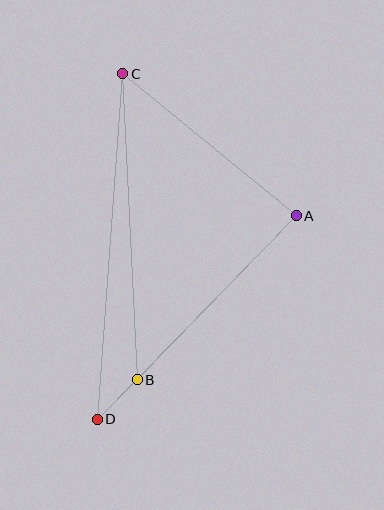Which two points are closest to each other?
Points B and D are closest to each other.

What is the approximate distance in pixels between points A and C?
The distance between A and C is approximately 224 pixels.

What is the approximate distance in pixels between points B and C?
The distance between B and C is approximately 306 pixels.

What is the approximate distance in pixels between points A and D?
The distance between A and D is approximately 285 pixels.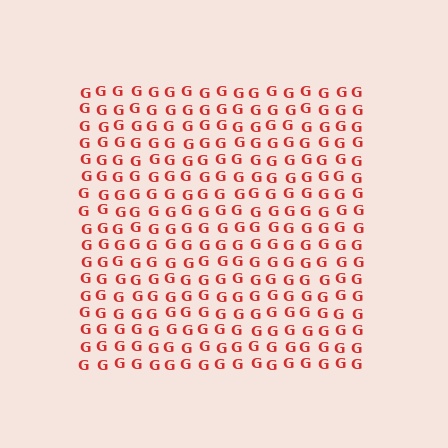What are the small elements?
The small elements are letter G's.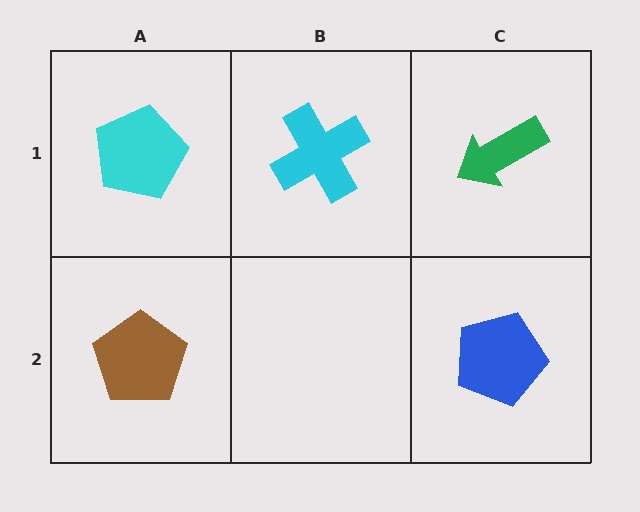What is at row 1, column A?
A cyan pentagon.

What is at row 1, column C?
A green arrow.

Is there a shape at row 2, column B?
No, that cell is empty.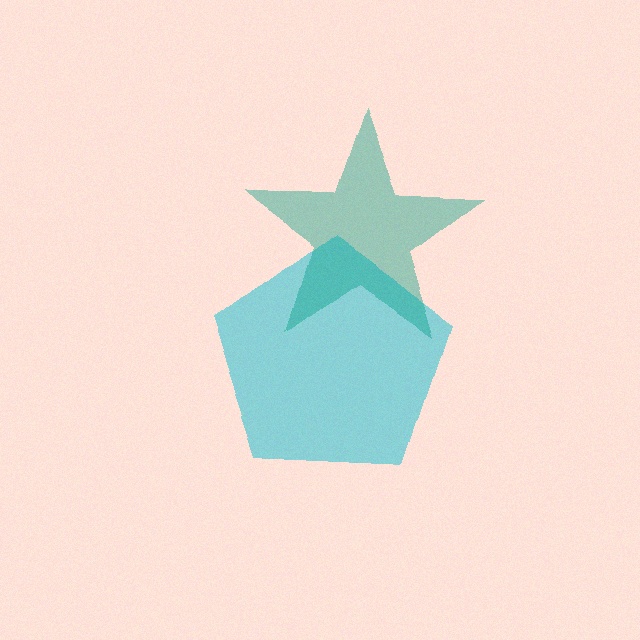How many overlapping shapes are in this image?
There are 2 overlapping shapes in the image.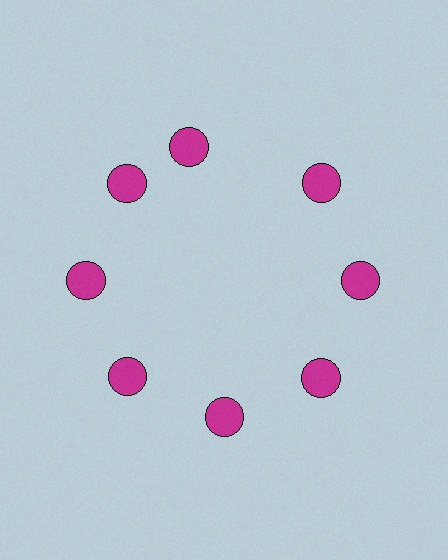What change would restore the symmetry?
The symmetry would be restored by rotating it back into even spacing with its neighbors so that all 8 circles sit at equal angles and equal distance from the center.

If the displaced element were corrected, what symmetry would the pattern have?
It would have 8-fold rotational symmetry — the pattern would map onto itself every 45 degrees.